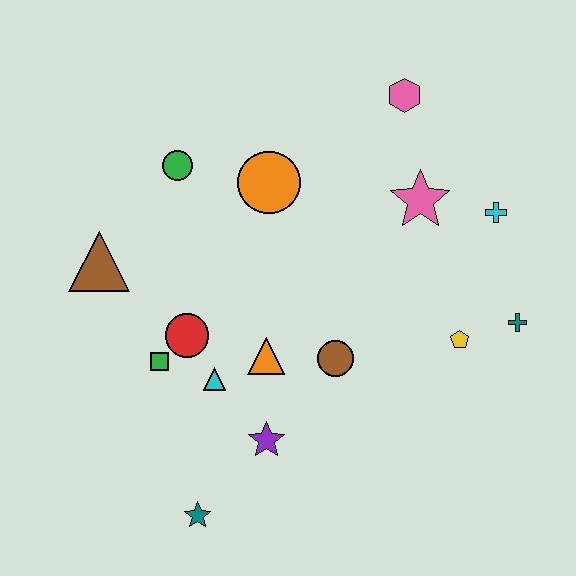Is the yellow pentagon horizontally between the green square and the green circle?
No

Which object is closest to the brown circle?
The orange triangle is closest to the brown circle.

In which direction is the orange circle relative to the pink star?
The orange circle is to the left of the pink star.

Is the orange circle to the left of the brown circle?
Yes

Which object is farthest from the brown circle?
The pink hexagon is farthest from the brown circle.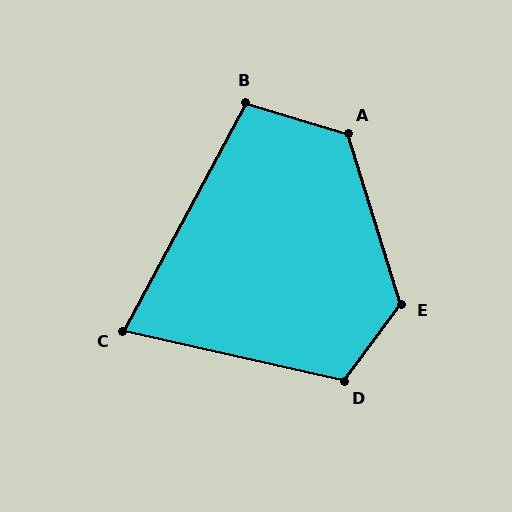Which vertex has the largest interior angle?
E, at approximately 126 degrees.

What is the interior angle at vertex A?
Approximately 124 degrees (obtuse).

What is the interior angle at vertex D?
Approximately 114 degrees (obtuse).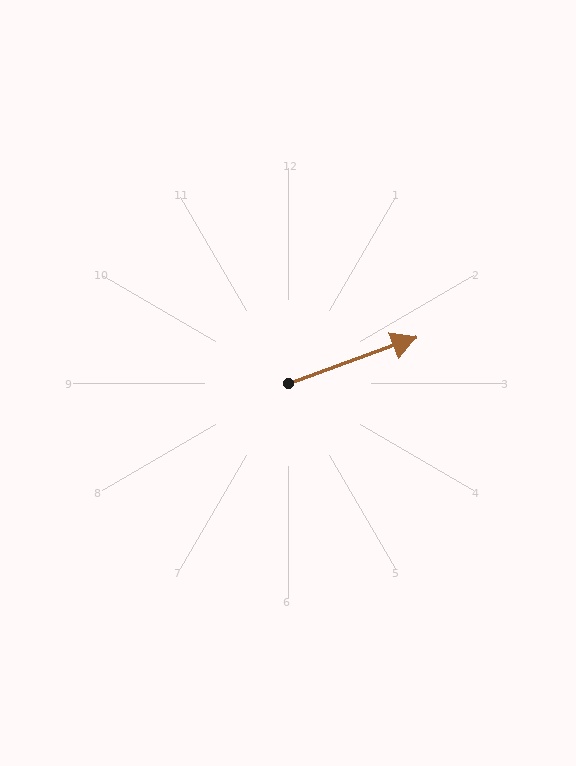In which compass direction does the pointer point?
East.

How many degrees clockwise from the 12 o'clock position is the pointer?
Approximately 70 degrees.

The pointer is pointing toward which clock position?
Roughly 2 o'clock.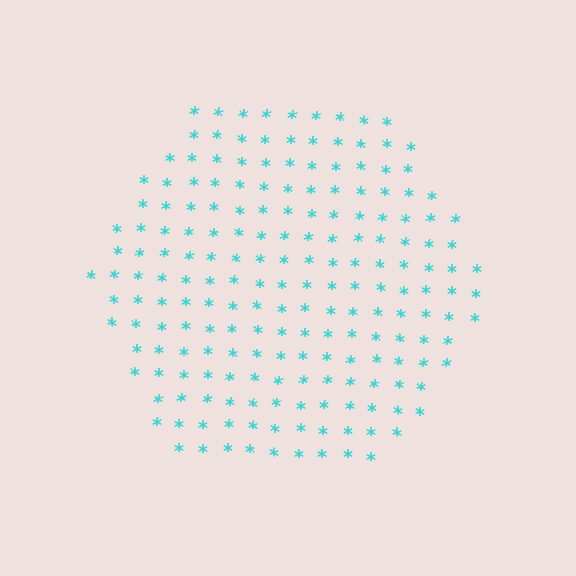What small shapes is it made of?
It is made of small asterisks.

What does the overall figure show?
The overall figure shows a hexagon.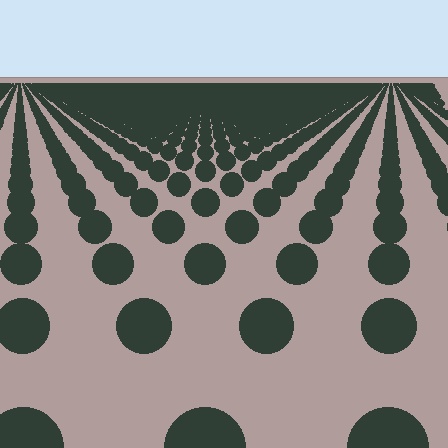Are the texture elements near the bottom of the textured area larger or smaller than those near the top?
Larger. Near the bottom, elements are closer to the viewer and appear at a bigger on-screen size.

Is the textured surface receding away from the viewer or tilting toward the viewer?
The surface is receding away from the viewer. Texture elements get smaller and denser toward the top.